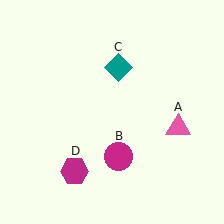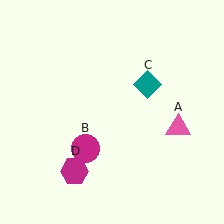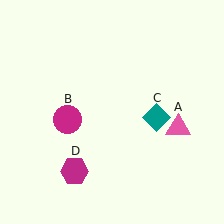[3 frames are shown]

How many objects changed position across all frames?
2 objects changed position: magenta circle (object B), teal diamond (object C).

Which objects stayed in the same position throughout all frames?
Pink triangle (object A) and magenta hexagon (object D) remained stationary.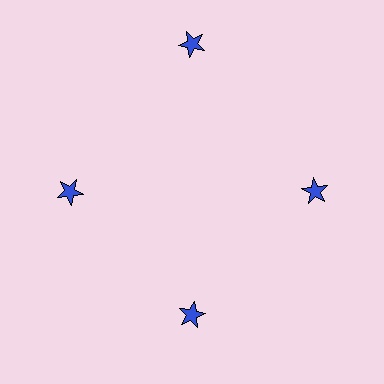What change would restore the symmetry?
The symmetry would be restored by moving it inward, back onto the ring so that all 4 stars sit at equal angles and equal distance from the center.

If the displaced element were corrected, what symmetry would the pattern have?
It would have 4-fold rotational symmetry — the pattern would map onto itself every 90 degrees.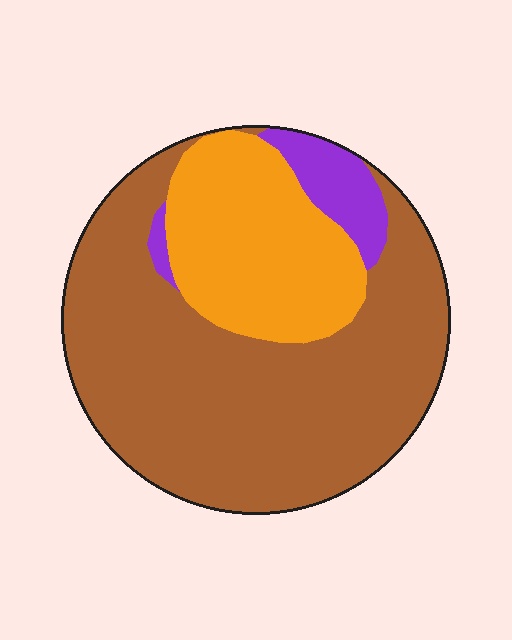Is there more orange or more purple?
Orange.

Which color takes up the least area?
Purple, at roughly 10%.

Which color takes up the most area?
Brown, at roughly 65%.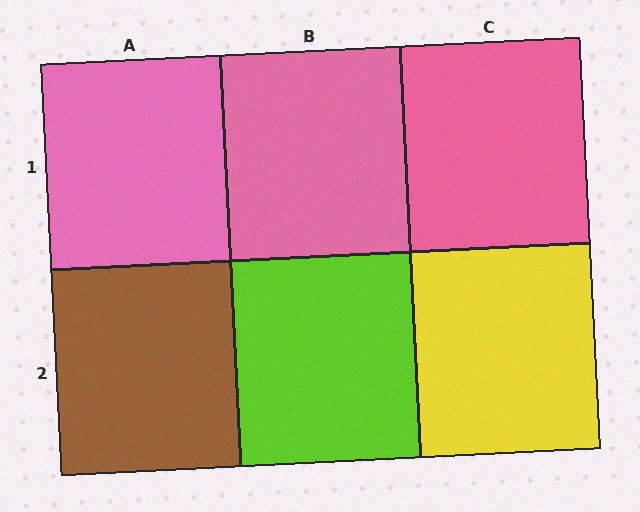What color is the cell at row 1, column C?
Pink.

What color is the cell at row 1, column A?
Pink.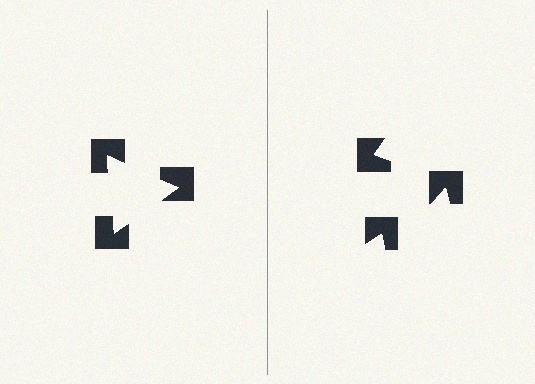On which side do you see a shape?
An illusory triangle appears on the left side. On the right side the wedge cuts are rotated, so no coherent shape forms.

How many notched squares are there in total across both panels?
6 — 3 on each side.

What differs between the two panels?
The notched squares are positioned identically on both sides; only the wedge orientations differ. On the left they align to a triangle; on the right they are misaligned.